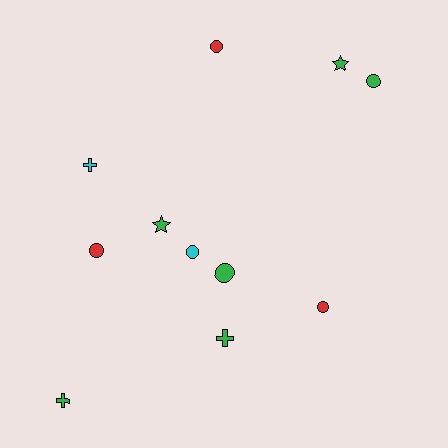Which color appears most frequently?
Green, with 6 objects.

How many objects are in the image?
There are 11 objects.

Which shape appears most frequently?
Circle, with 6 objects.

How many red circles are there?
There are 3 red circles.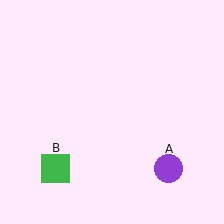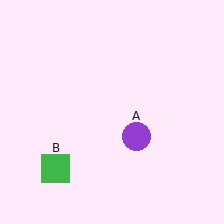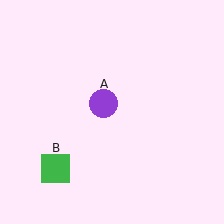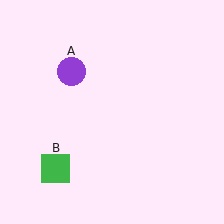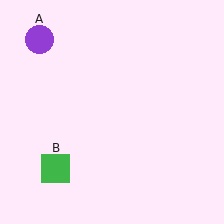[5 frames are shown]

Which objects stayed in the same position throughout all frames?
Green square (object B) remained stationary.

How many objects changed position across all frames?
1 object changed position: purple circle (object A).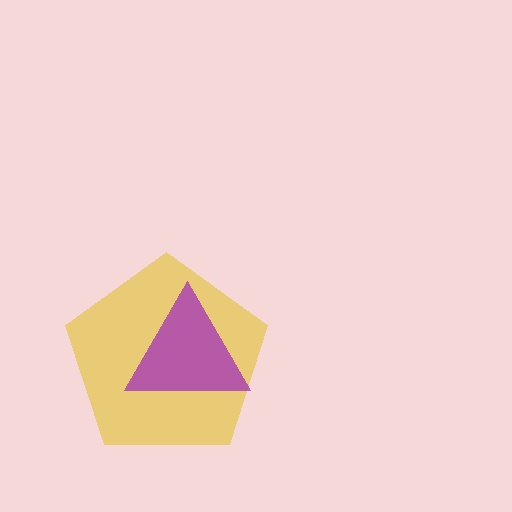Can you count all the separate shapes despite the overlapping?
Yes, there are 2 separate shapes.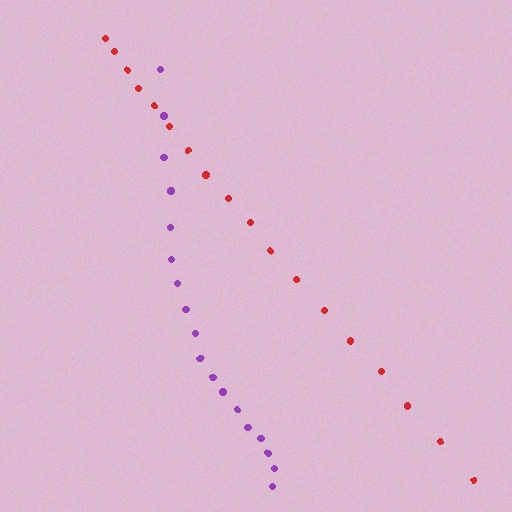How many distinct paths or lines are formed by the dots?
There are 2 distinct paths.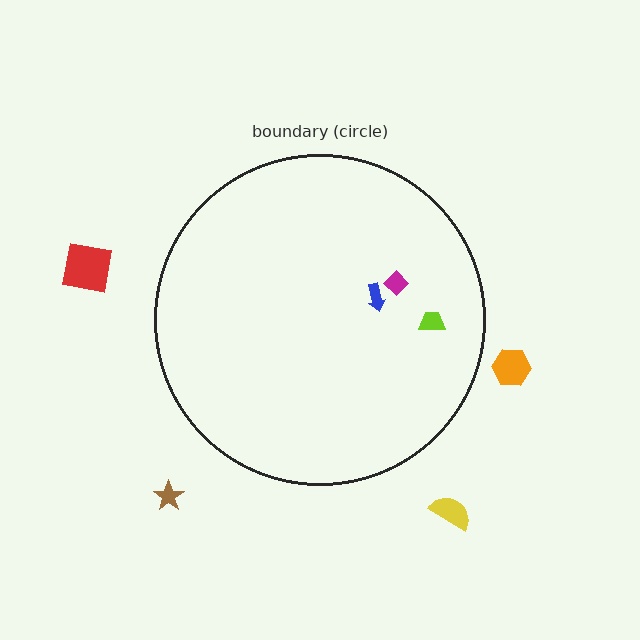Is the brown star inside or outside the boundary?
Outside.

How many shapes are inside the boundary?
3 inside, 4 outside.